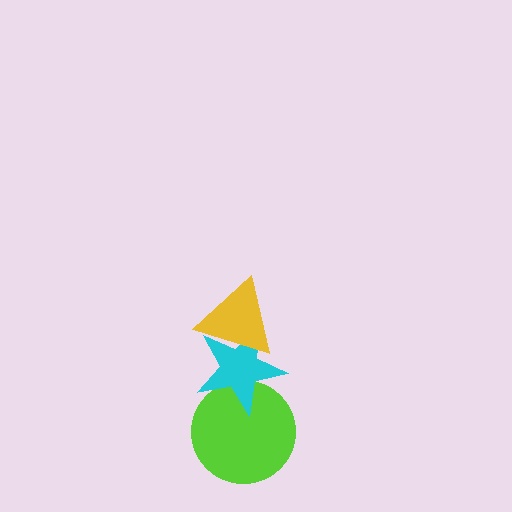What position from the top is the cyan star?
The cyan star is 2nd from the top.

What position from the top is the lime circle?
The lime circle is 3rd from the top.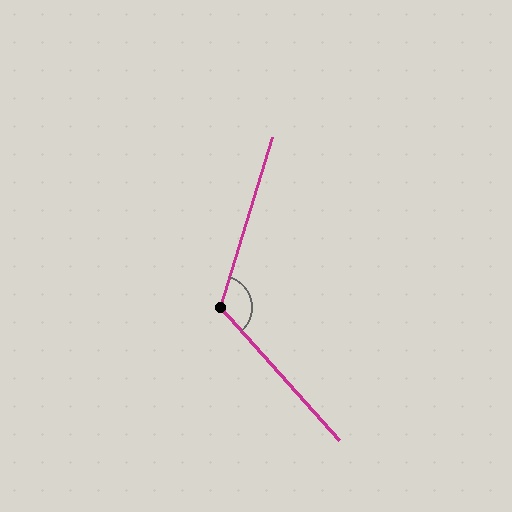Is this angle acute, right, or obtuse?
It is obtuse.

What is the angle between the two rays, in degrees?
Approximately 121 degrees.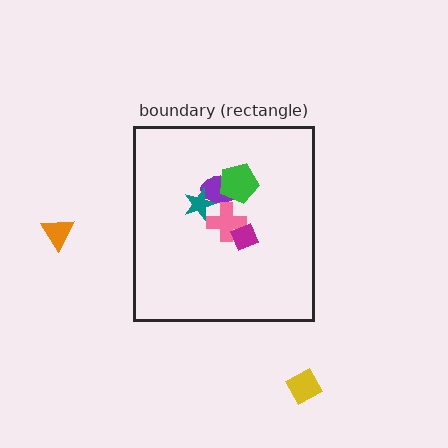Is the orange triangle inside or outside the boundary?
Outside.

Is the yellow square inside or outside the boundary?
Outside.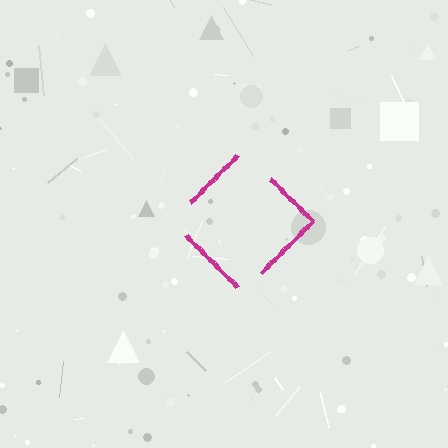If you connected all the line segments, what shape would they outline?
They would outline a diamond.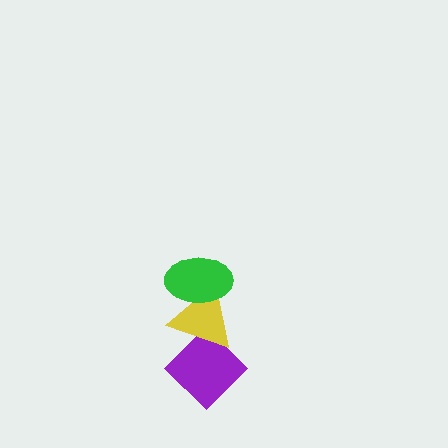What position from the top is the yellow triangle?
The yellow triangle is 2nd from the top.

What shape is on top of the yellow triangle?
The green ellipse is on top of the yellow triangle.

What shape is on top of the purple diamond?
The yellow triangle is on top of the purple diamond.